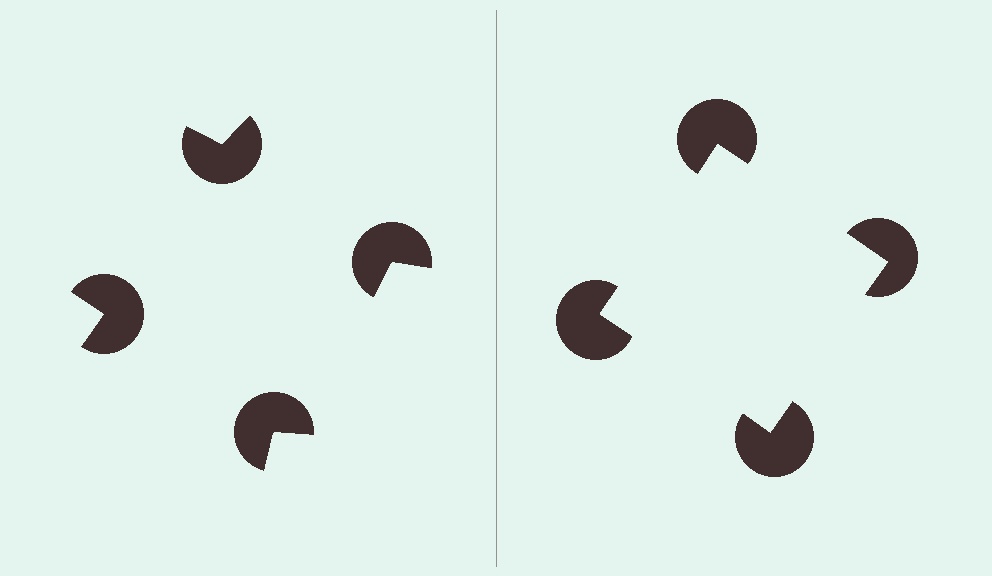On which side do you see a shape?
An illusory square appears on the right side. On the left side the wedge cuts are rotated, so no coherent shape forms.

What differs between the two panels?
The pac-man discs are positioned identically on both sides; only the wedge orientations differ. On the right they align to a square; on the left they are misaligned.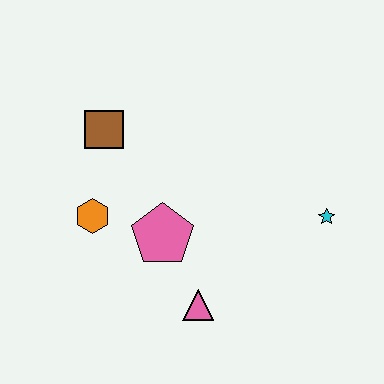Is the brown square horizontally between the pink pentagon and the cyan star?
No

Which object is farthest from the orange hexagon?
The cyan star is farthest from the orange hexagon.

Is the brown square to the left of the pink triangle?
Yes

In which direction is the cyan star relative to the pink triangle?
The cyan star is to the right of the pink triangle.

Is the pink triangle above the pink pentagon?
No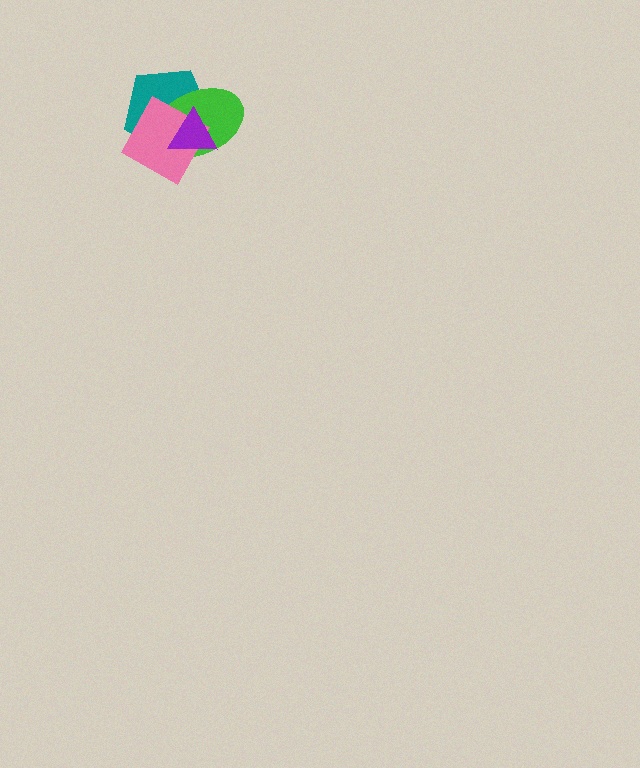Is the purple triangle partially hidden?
No, no other shape covers it.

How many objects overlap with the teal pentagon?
3 objects overlap with the teal pentagon.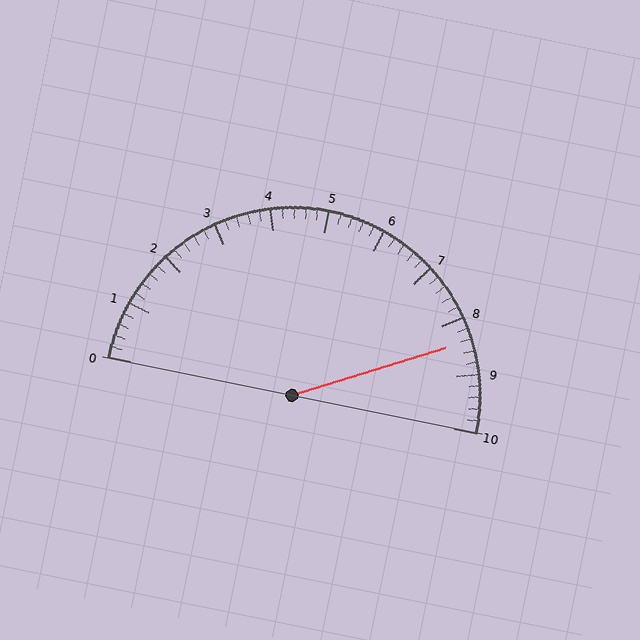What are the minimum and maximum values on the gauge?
The gauge ranges from 0 to 10.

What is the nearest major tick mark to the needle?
The nearest major tick mark is 8.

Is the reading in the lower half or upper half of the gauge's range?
The reading is in the upper half of the range (0 to 10).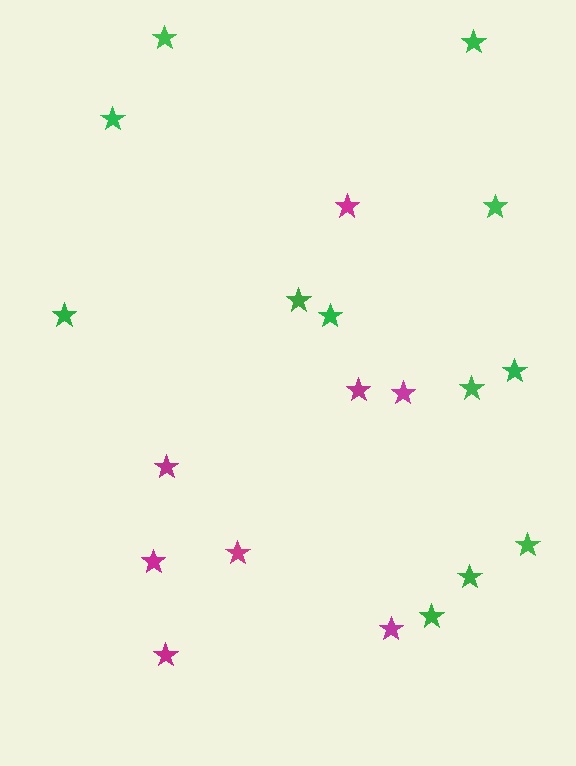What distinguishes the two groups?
There are 2 groups: one group of magenta stars (8) and one group of green stars (12).